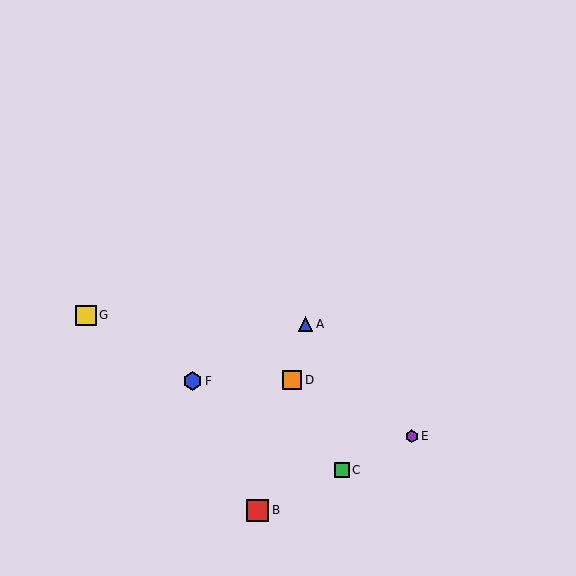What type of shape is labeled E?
Shape E is a purple hexagon.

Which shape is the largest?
The red square (labeled B) is the largest.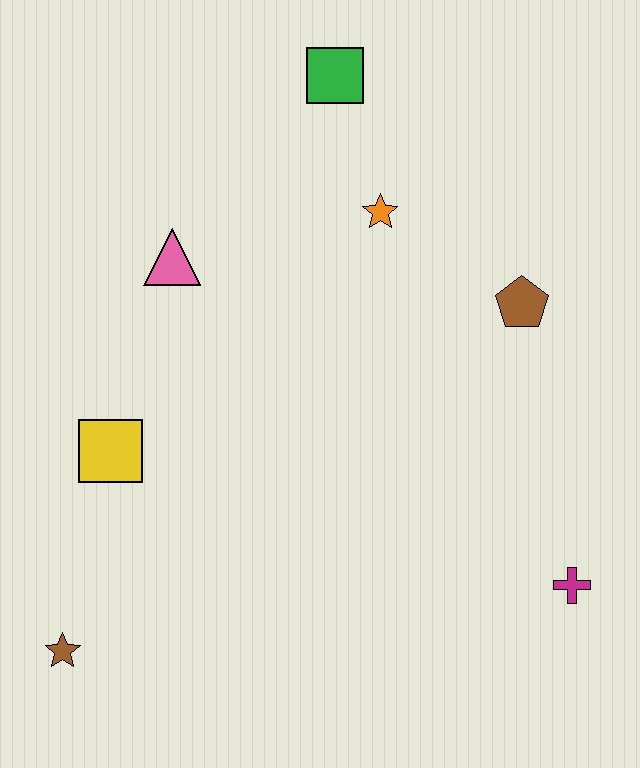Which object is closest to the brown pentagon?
The orange star is closest to the brown pentagon.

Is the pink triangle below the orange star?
Yes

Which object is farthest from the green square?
The brown star is farthest from the green square.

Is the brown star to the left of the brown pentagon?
Yes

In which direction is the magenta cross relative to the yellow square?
The magenta cross is to the right of the yellow square.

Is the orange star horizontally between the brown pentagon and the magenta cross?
No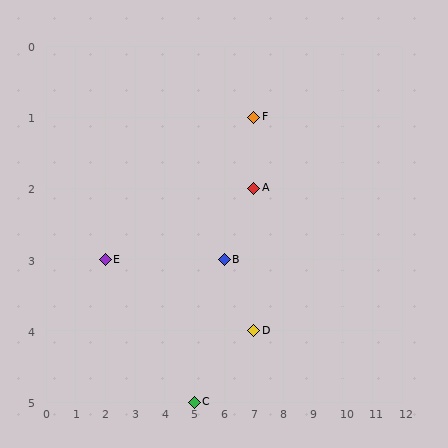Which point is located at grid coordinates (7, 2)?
Point A is at (7, 2).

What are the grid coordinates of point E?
Point E is at grid coordinates (2, 3).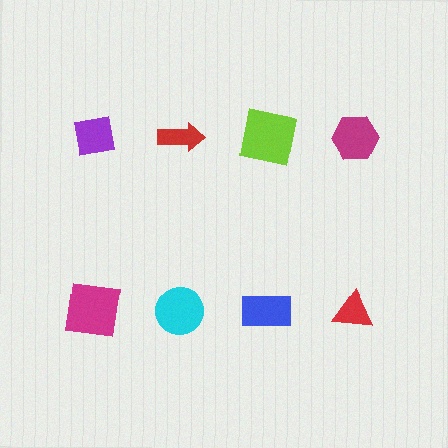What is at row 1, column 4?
A magenta hexagon.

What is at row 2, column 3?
A blue rectangle.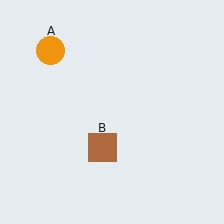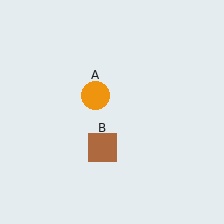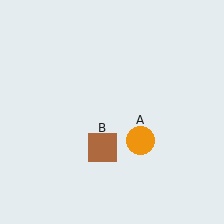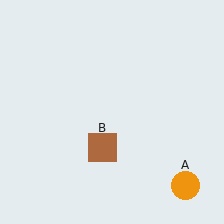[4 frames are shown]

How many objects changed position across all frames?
1 object changed position: orange circle (object A).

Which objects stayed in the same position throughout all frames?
Brown square (object B) remained stationary.